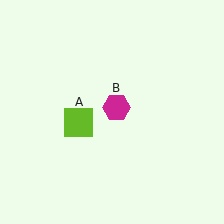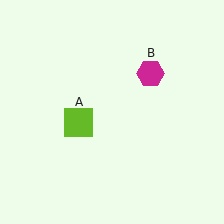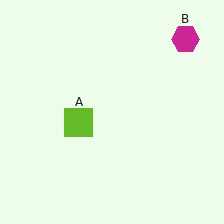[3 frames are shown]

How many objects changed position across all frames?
1 object changed position: magenta hexagon (object B).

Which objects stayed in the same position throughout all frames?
Lime square (object A) remained stationary.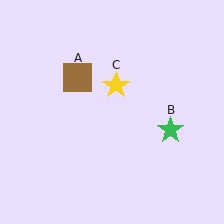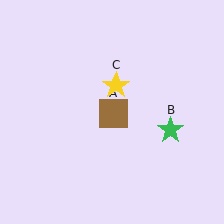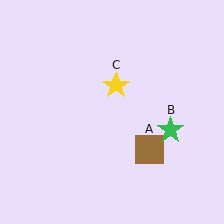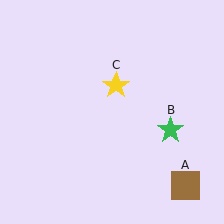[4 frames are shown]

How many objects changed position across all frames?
1 object changed position: brown square (object A).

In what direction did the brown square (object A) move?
The brown square (object A) moved down and to the right.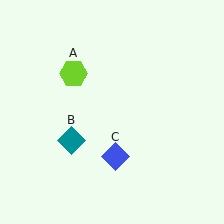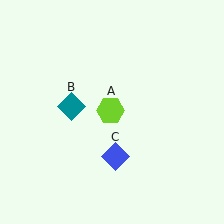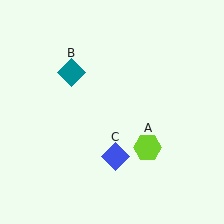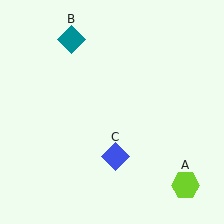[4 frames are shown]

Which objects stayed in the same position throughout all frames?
Blue diamond (object C) remained stationary.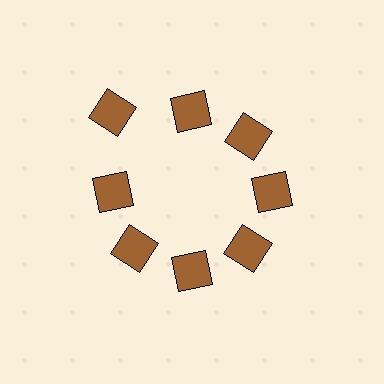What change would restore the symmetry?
The symmetry would be restored by moving it inward, back onto the ring so that all 8 diamonds sit at equal angles and equal distance from the center.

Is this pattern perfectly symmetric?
No. The 8 brown diamonds are arranged in a ring, but one element near the 10 o'clock position is pushed outward from the center, breaking the 8-fold rotational symmetry.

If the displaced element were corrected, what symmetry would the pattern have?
It would have 8-fold rotational symmetry — the pattern would map onto itself every 45 degrees.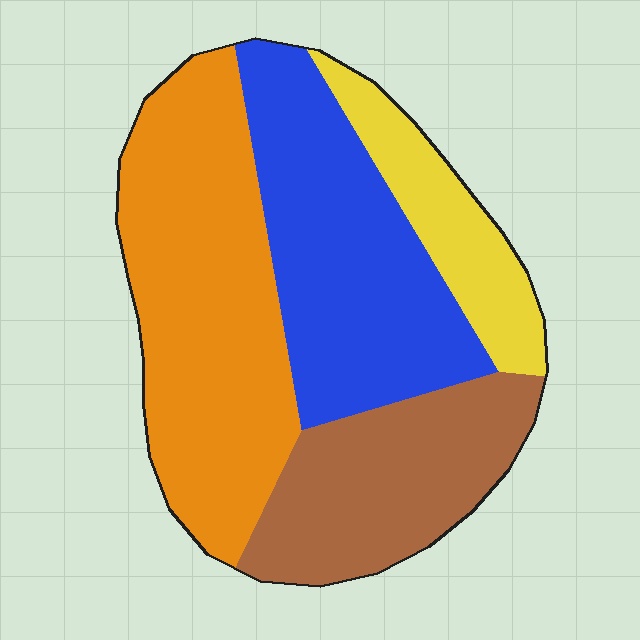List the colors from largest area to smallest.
From largest to smallest: orange, blue, brown, yellow.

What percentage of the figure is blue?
Blue covers 29% of the figure.